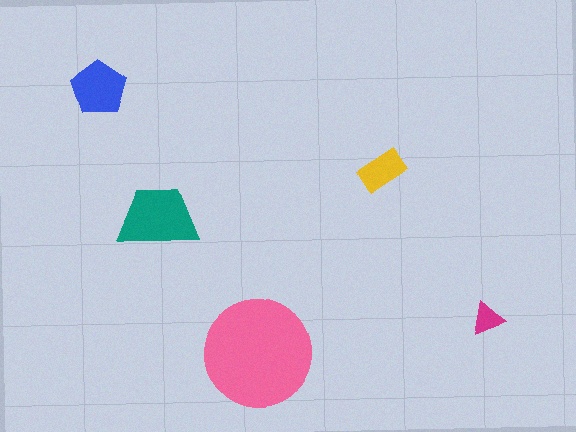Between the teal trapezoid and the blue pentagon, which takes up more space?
The teal trapezoid.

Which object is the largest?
The pink circle.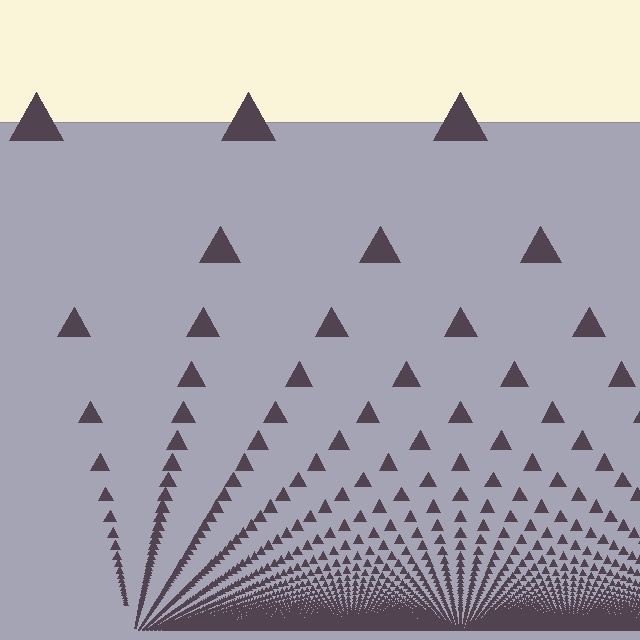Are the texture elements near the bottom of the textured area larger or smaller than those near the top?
Smaller. The gradient is inverted — elements near the bottom are smaller and denser.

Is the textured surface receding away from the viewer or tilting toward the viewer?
The surface appears to tilt toward the viewer. Texture elements get larger and sparser toward the top.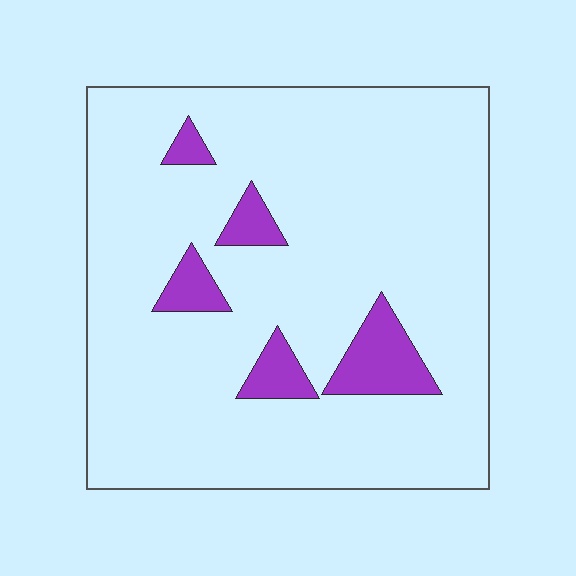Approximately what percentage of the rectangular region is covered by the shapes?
Approximately 10%.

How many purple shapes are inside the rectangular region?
5.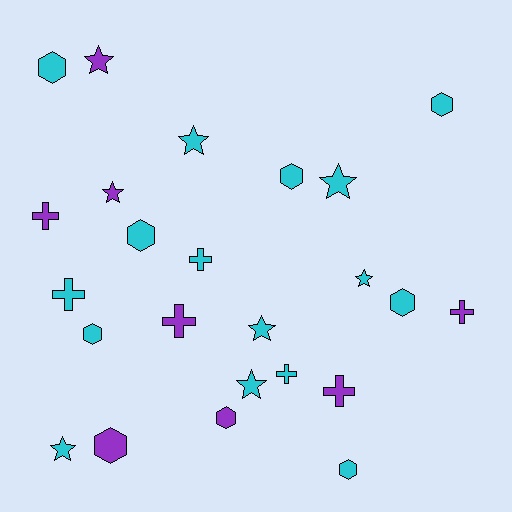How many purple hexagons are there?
There are 2 purple hexagons.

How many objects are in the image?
There are 24 objects.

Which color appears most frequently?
Cyan, with 16 objects.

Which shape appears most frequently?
Hexagon, with 9 objects.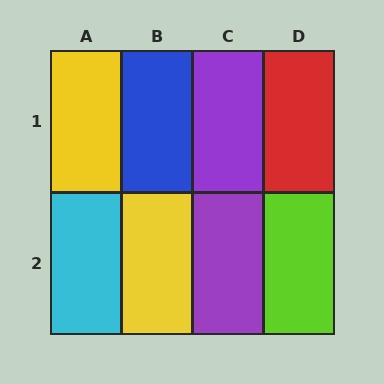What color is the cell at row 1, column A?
Yellow.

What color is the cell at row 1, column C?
Purple.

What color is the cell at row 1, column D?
Red.